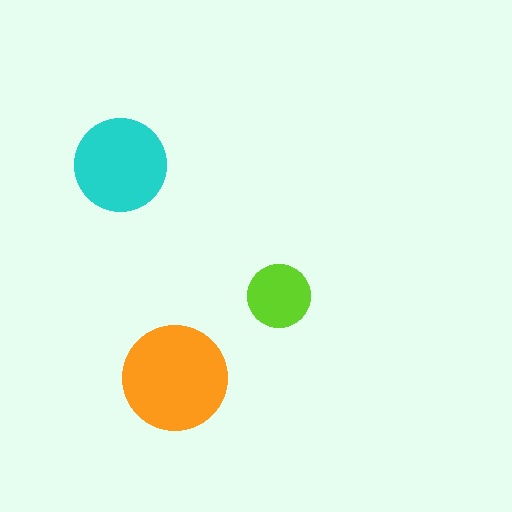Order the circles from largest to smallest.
the orange one, the cyan one, the lime one.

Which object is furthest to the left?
The cyan circle is leftmost.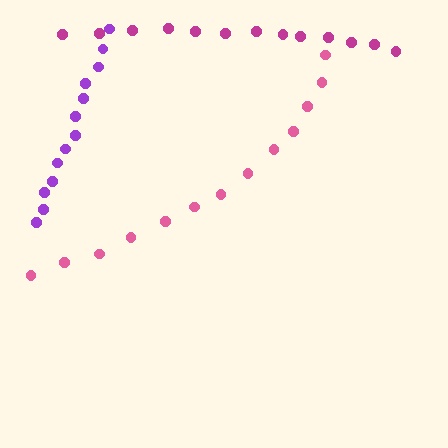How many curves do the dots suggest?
There are 3 distinct paths.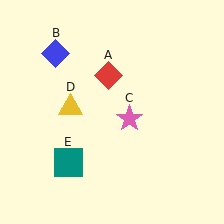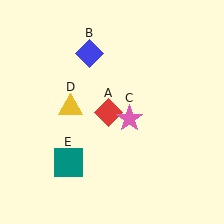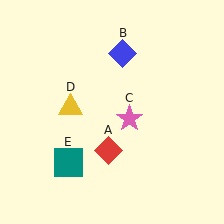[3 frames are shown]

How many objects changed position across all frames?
2 objects changed position: red diamond (object A), blue diamond (object B).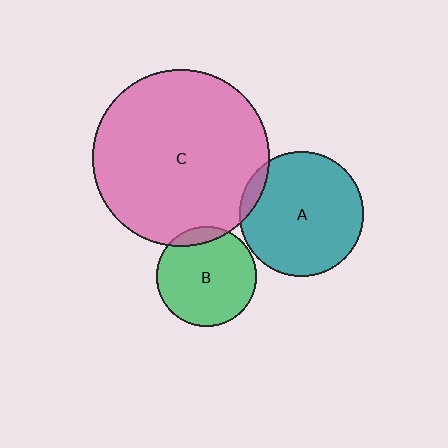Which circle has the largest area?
Circle C (pink).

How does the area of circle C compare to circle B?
Approximately 3.1 times.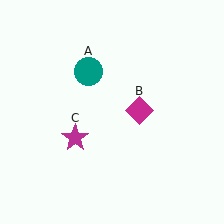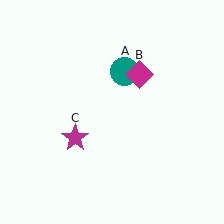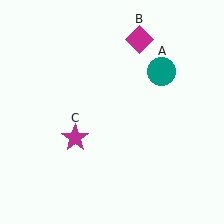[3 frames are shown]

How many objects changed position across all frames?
2 objects changed position: teal circle (object A), magenta diamond (object B).